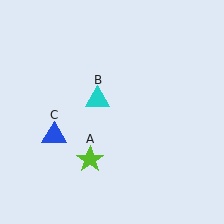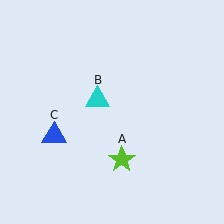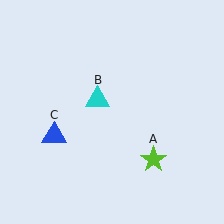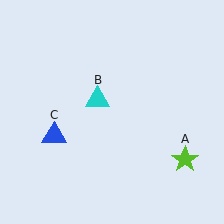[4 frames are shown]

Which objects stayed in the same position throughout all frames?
Cyan triangle (object B) and blue triangle (object C) remained stationary.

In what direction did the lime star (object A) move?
The lime star (object A) moved right.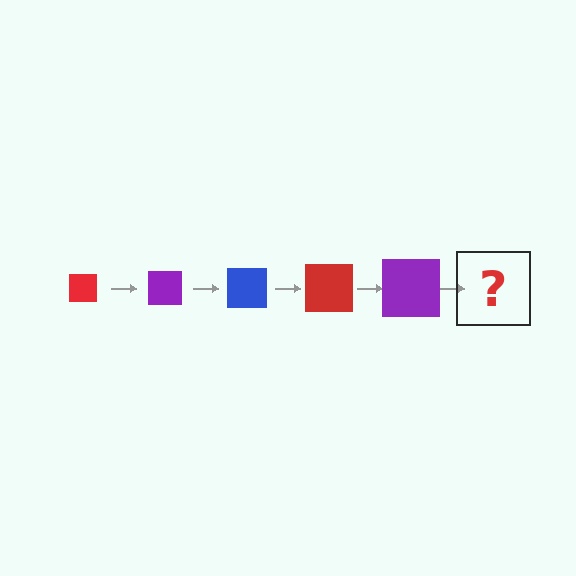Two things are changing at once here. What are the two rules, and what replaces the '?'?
The two rules are that the square grows larger each step and the color cycles through red, purple, and blue. The '?' should be a blue square, larger than the previous one.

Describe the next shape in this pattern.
It should be a blue square, larger than the previous one.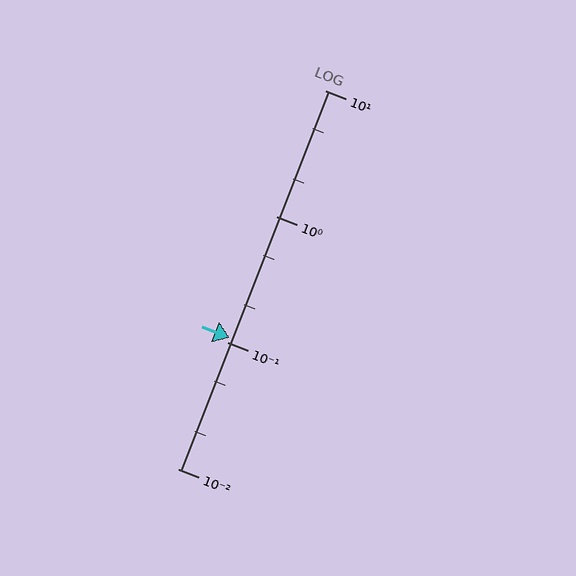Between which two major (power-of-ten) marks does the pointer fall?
The pointer is between 0.1 and 1.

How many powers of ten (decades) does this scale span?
The scale spans 3 decades, from 0.01 to 10.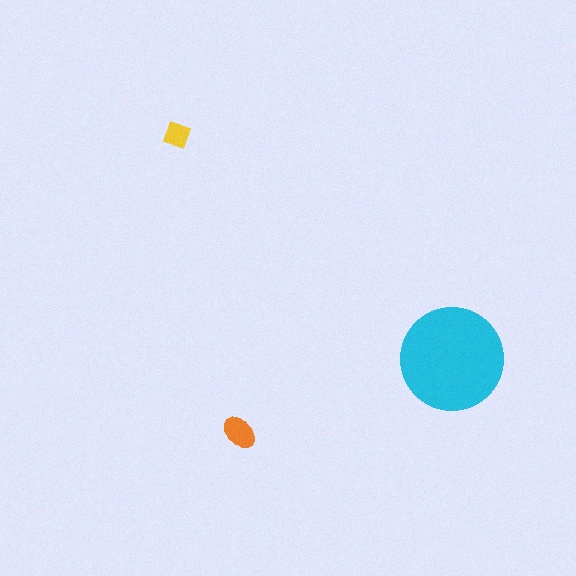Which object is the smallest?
The yellow diamond.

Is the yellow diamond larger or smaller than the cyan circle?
Smaller.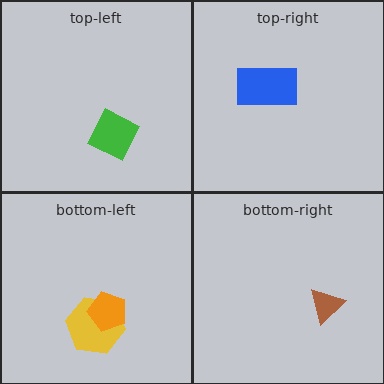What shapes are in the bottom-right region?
The brown triangle.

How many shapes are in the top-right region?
1.